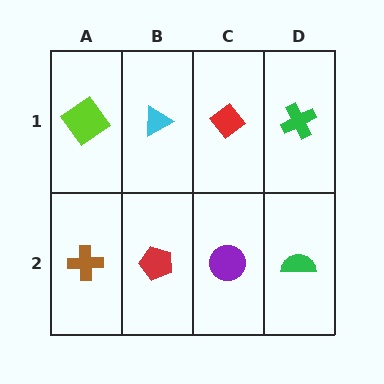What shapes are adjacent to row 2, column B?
A cyan triangle (row 1, column B), a brown cross (row 2, column A), a purple circle (row 2, column C).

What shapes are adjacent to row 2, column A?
A lime diamond (row 1, column A), a red pentagon (row 2, column B).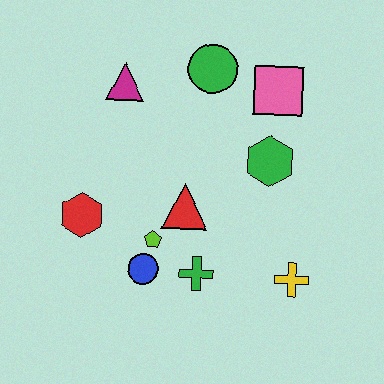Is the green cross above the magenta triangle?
No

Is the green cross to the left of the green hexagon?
Yes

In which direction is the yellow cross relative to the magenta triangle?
The yellow cross is below the magenta triangle.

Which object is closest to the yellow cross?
The green cross is closest to the yellow cross.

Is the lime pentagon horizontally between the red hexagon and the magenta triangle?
No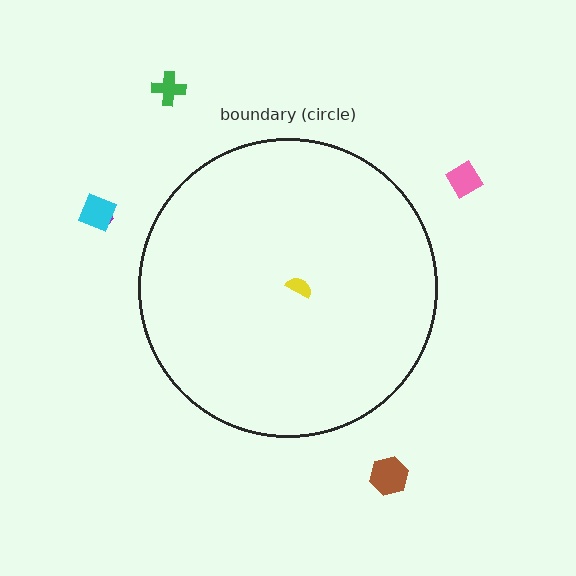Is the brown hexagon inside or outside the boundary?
Outside.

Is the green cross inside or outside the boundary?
Outside.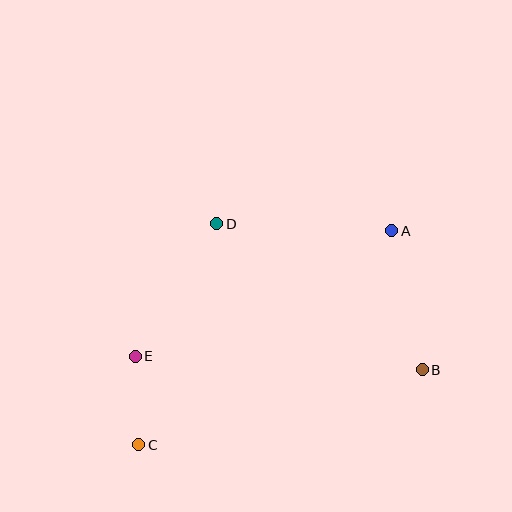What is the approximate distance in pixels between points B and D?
The distance between B and D is approximately 252 pixels.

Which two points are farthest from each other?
Points A and C are farthest from each other.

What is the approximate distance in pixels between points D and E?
The distance between D and E is approximately 156 pixels.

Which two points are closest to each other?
Points C and E are closest to each other.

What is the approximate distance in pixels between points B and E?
The distance between B and E is approximately 288 pixels.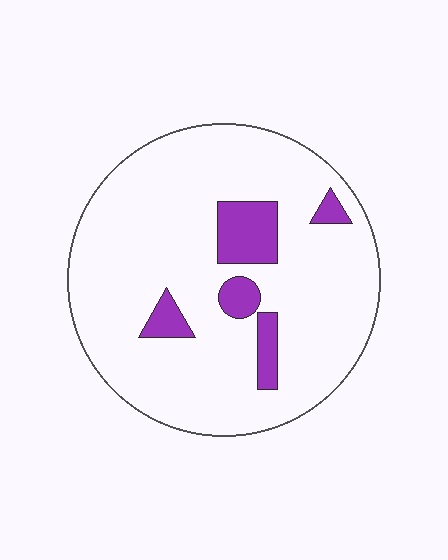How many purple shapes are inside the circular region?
5.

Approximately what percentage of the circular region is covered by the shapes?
Approximately 10%.